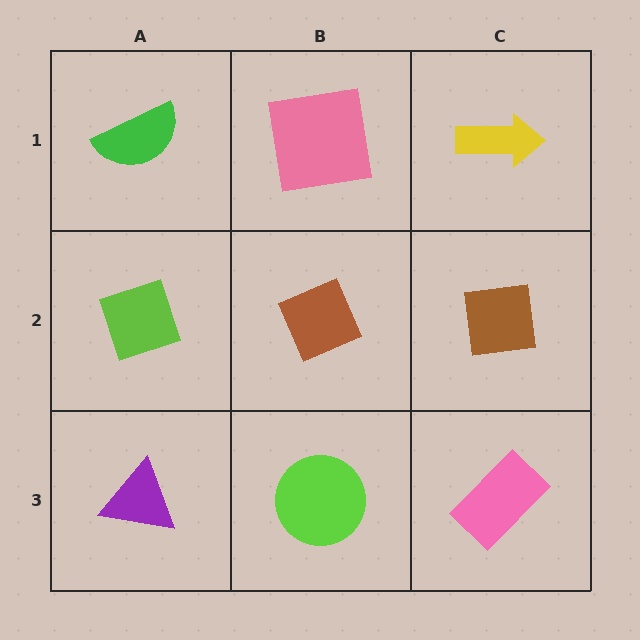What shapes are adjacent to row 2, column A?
A green semicircle (row 1, column A), a purple triangle (row 3, column A), a brown diamond (row 2, column B).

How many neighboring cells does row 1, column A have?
2.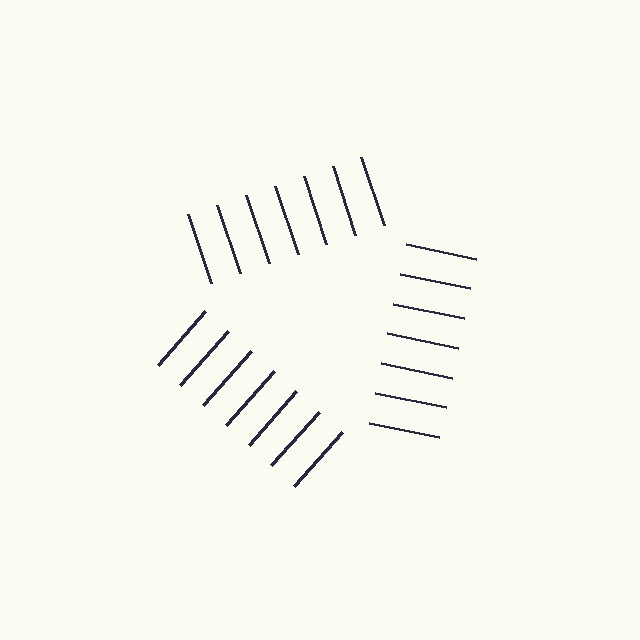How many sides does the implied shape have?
3 sides — the line-ends trace a triangle.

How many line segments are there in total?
21 — 7 along each of the 3 edges.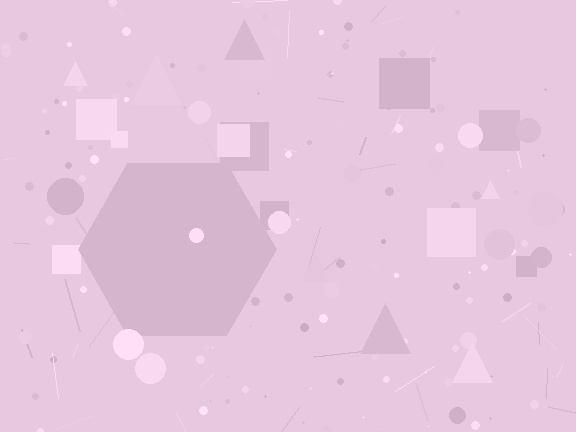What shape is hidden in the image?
A hexagon is hidden in the image.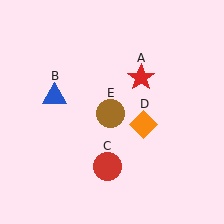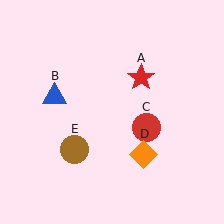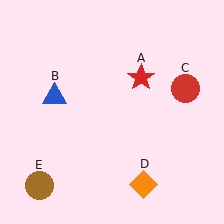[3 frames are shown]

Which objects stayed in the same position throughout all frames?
Red star (object A) and blue triangle (object B) remained stationary.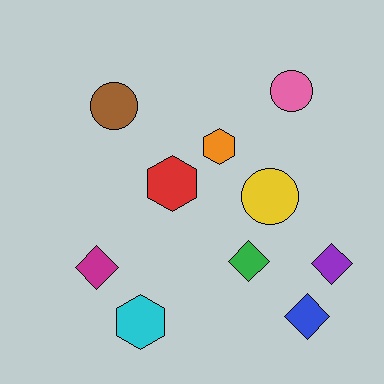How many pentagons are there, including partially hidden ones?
There are no pentagons.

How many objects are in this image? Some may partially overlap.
There are 10 objects.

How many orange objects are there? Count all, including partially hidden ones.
There is 1 orange object.